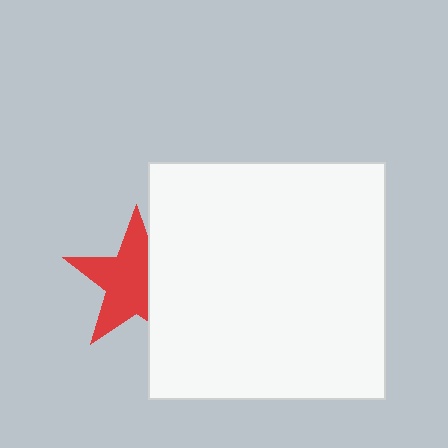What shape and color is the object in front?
The object in front is a white square.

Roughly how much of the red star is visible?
Most of it is visible (roughly 66%).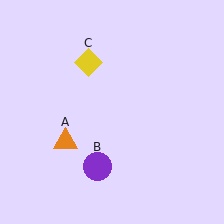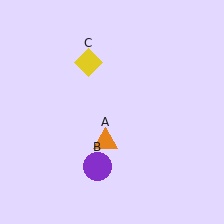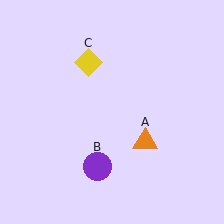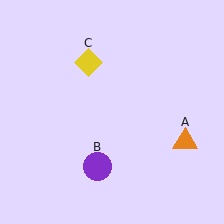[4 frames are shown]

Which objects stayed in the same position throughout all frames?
Purple circle (object B) and yellow diamond (object C) remained stationary.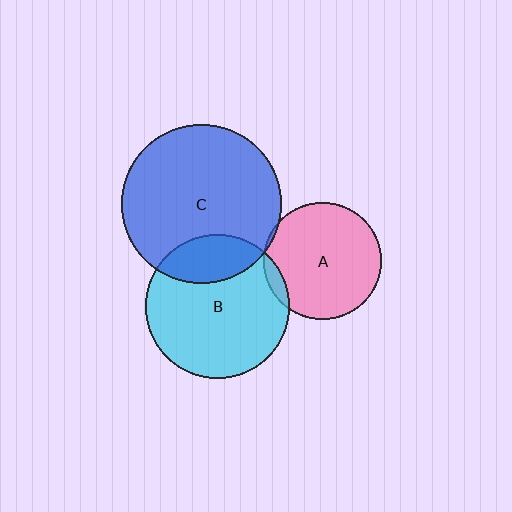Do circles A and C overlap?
Yes.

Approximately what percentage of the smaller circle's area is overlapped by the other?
Approximately 5%.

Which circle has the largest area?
Circle C (blue).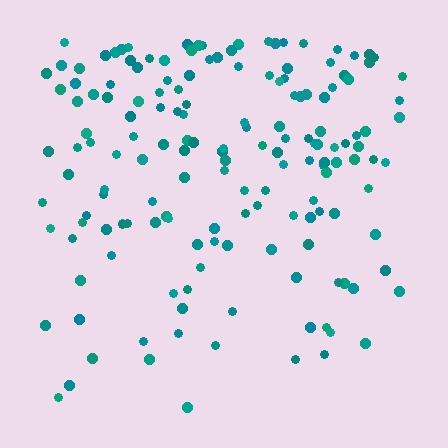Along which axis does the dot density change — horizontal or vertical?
Vertical.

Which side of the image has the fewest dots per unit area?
The bottom.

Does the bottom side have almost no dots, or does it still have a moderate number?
Still a moderate number, just noticeably fewer than the top.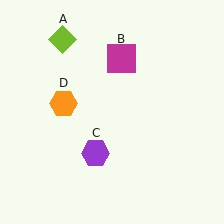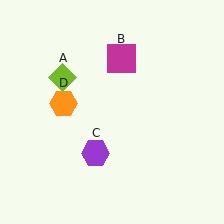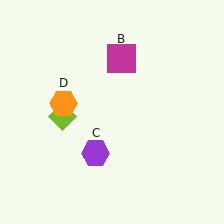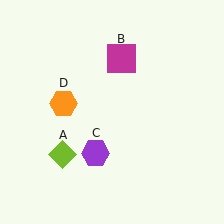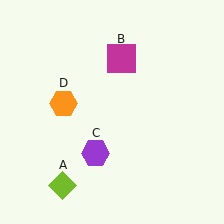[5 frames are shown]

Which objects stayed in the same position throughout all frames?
Magenta square (object B) and purple hexagon (object C) and orange hexagon (object D) remained stationary.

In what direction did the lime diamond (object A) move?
The lime diamond (object A) moved down.